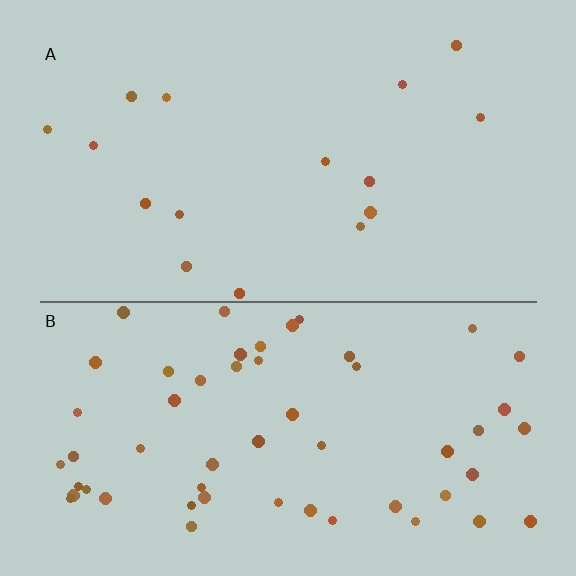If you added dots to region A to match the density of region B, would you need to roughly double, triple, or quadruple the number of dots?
Approximately triple.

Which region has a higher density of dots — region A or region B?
B (the bottom).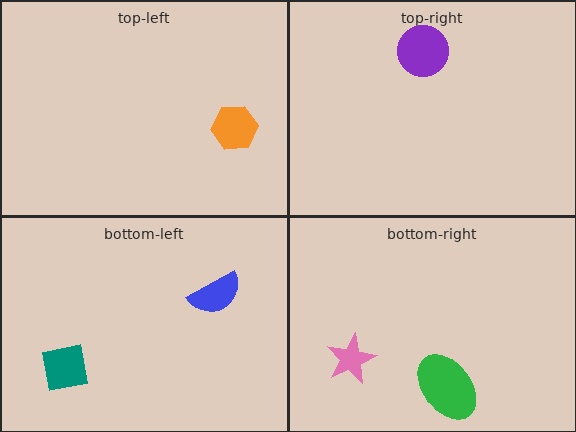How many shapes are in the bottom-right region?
2.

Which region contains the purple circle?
The top-right region.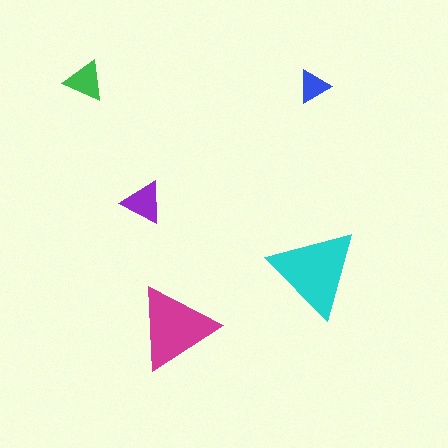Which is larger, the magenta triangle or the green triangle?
The magenta one.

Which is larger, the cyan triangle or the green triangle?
The cyan one.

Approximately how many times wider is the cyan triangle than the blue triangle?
About 2.5 times wider.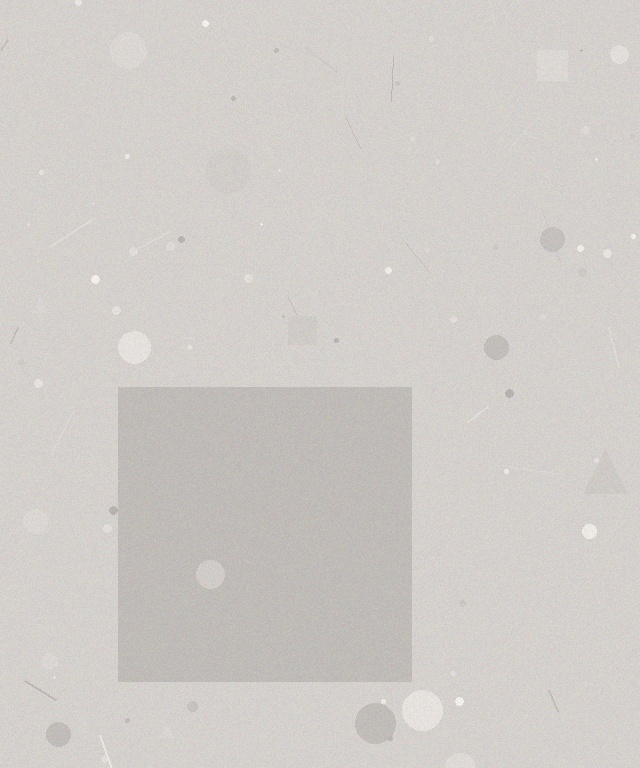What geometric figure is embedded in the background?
A square is embedded in the background.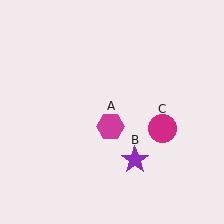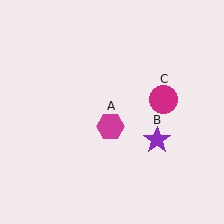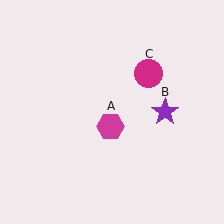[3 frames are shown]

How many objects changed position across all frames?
2 objects changed position: purple star (object B), magenta circle (object C).